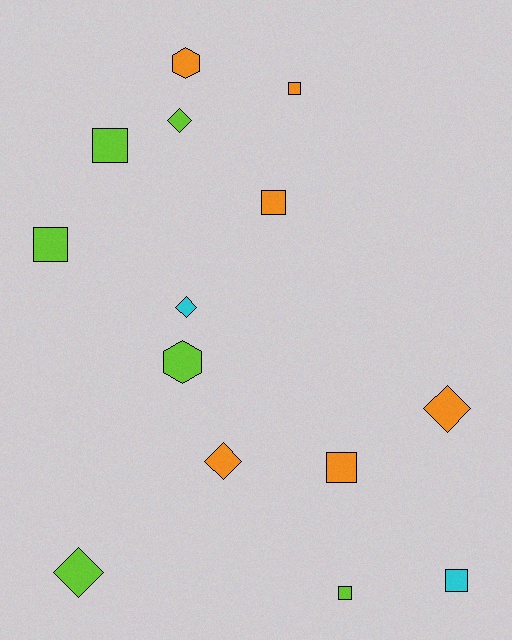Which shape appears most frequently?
Square, with 7 objects.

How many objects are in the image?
There are 14 objects.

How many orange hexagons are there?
There is 1 orange hexagon.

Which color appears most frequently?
Lime, with 6 objects.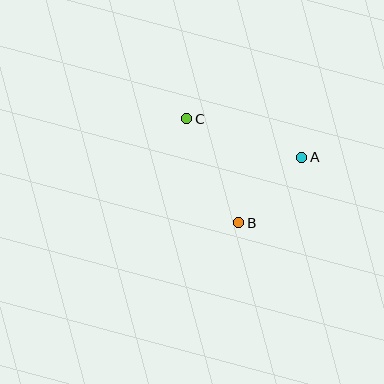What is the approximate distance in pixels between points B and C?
The distance between B and C is approximately 116 pixels.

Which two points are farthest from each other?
Points A and C are farthest from each other.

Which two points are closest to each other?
Points A and B are closest to each other.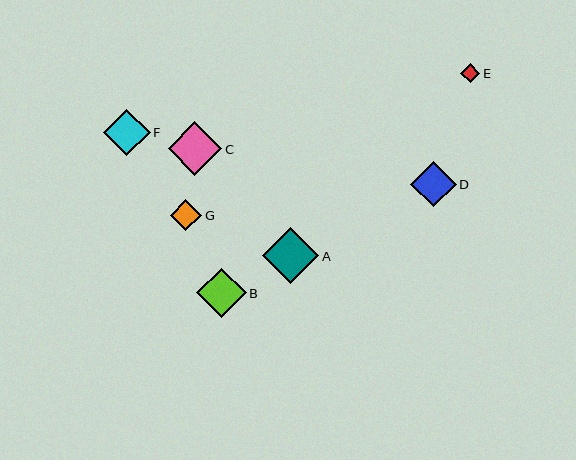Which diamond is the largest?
Diamond A is the largest with a size of approximately 56 pixels.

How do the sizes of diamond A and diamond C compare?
Diamond A and diamond C are approximately the same size.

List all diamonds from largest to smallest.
From largest to smallest: A, C, B, F, D, G, E.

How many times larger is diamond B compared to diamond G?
Diamond B is approximately 1.6 times the size of diamond G.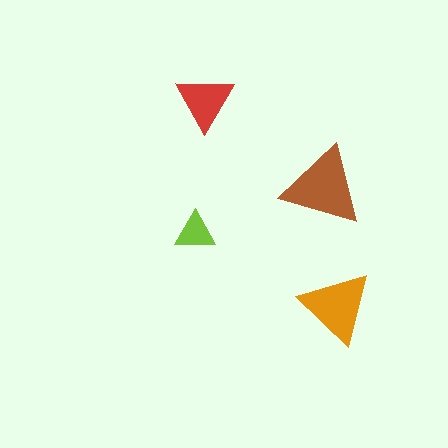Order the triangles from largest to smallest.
the brown one, the orange one, the red one, the lime one.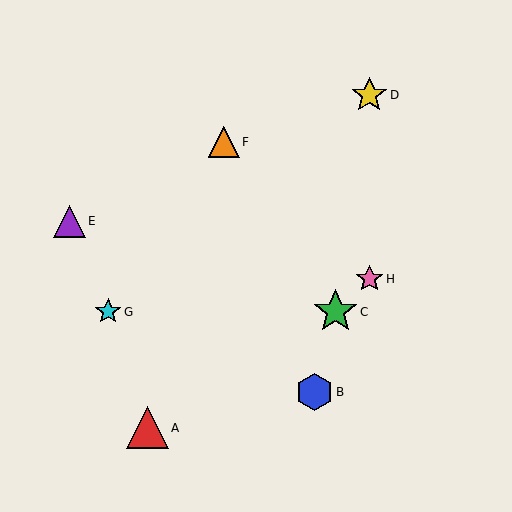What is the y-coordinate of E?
Object E is at y≈221.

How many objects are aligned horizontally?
2 objects (C, G) are aligned horizontally.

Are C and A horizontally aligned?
No, C is at y≈312 and A is at y≈428.